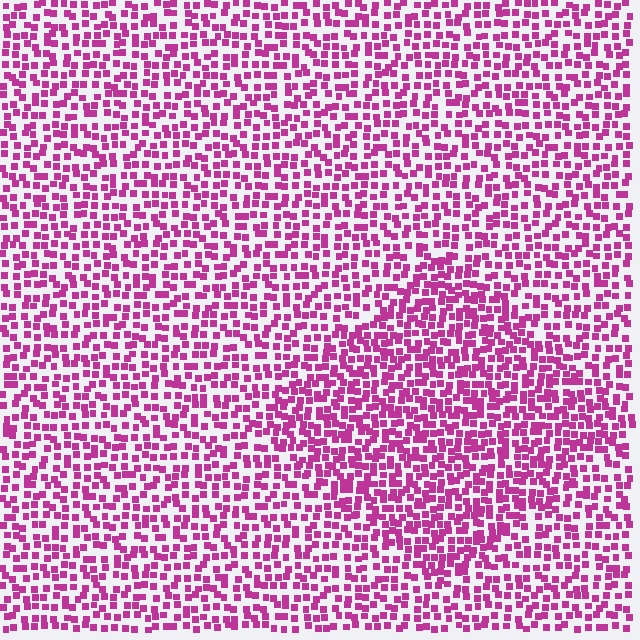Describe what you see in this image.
The image contains small magenta elements arranged at two different densities. A diamond-shaped region is visible where the elements are more densely packed than the surrounding area.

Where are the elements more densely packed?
The elements are more densely packed inside the diamond boundary.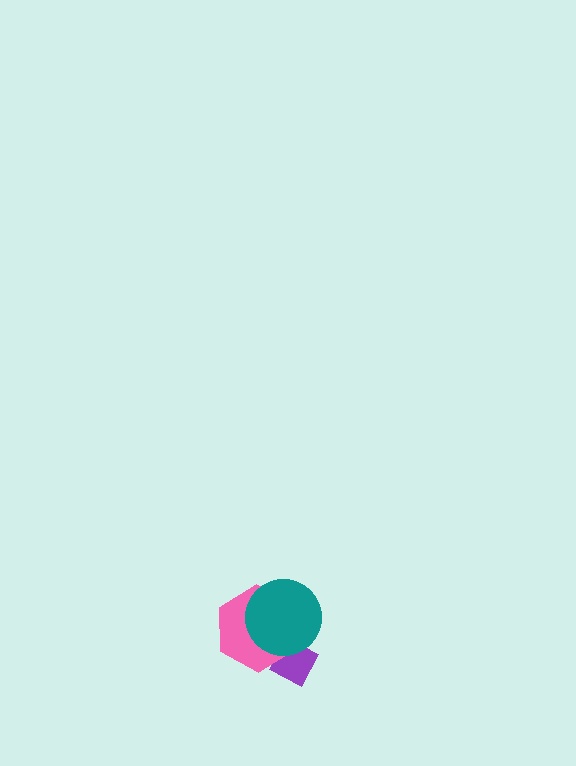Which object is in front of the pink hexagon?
The teal circle is in front of the pink hexagon.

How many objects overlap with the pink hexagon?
2 objects overlap with the pink hexagon.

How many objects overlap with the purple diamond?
2 objects overlap with the purple diamond.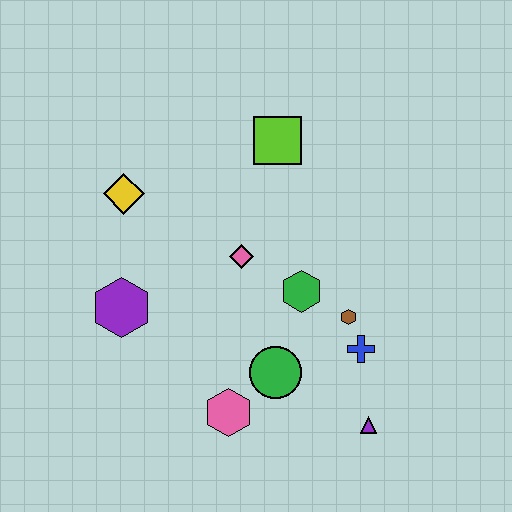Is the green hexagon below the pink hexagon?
No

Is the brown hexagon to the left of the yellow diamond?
No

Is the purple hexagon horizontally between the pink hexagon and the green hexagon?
No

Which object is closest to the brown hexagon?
The blue cross is closest to the brown hexagon.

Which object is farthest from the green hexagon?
The yellow diamond is farthest from the green hexagon.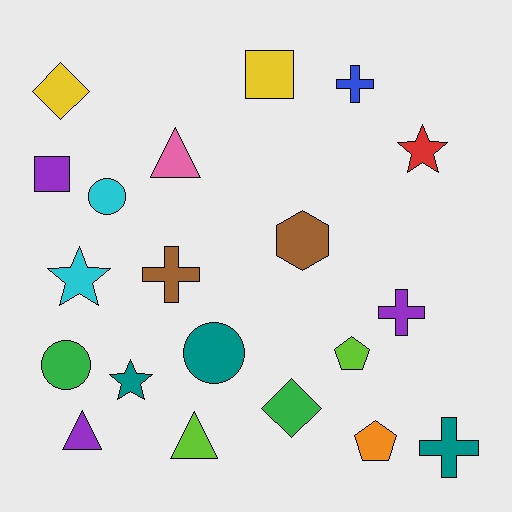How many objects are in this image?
There are 20 objects.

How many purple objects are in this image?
There are 3 purple objects.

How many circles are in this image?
There are 3 circles.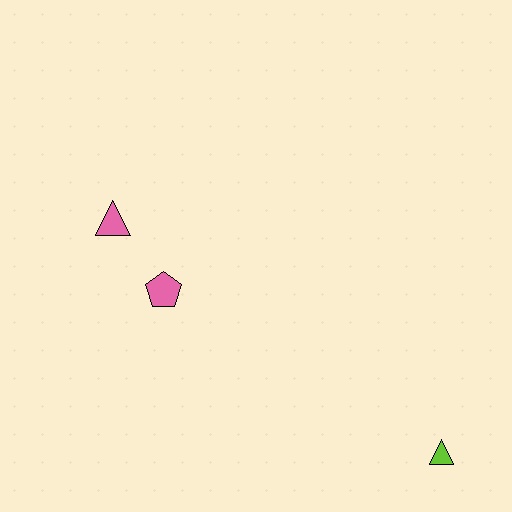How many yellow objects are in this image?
There are no yellow objects.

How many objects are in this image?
There are 3 objects.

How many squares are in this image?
There are no squares.